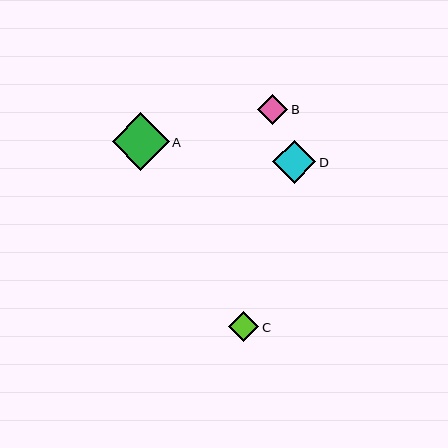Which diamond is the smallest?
Diamond B is the smallest with a size of approximately 30 pixels.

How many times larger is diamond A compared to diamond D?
Diamond A is approximately 1.3 times the size of diamond D.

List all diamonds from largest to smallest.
From largest to smallest: A, D, C, B.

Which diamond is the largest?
Diamond A is the largest with a size of approximately 57 pixels.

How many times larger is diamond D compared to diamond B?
Diamond D is approximately 1.4 times the size of diamond B.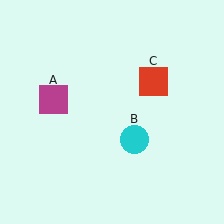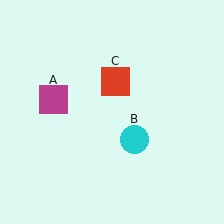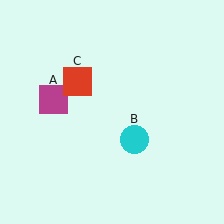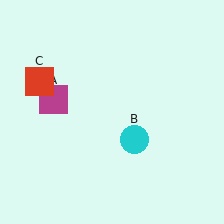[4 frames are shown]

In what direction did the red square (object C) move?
The red square (object C) moved left.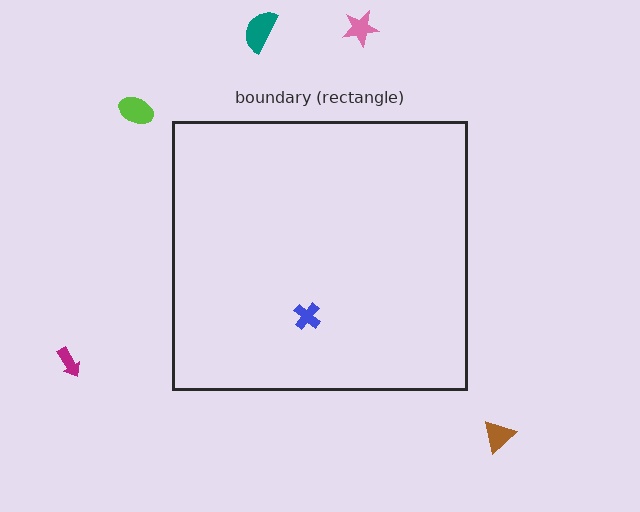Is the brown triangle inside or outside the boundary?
Outside.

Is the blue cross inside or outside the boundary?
Inside.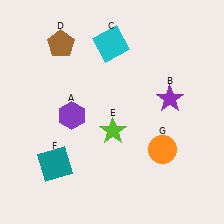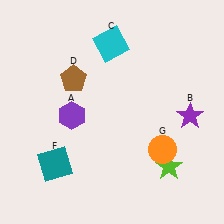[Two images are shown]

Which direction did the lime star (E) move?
The lime star (E) moved right.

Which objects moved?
The objects that moved are: the purple star (B), the brown pentagon (D), the lime star (E).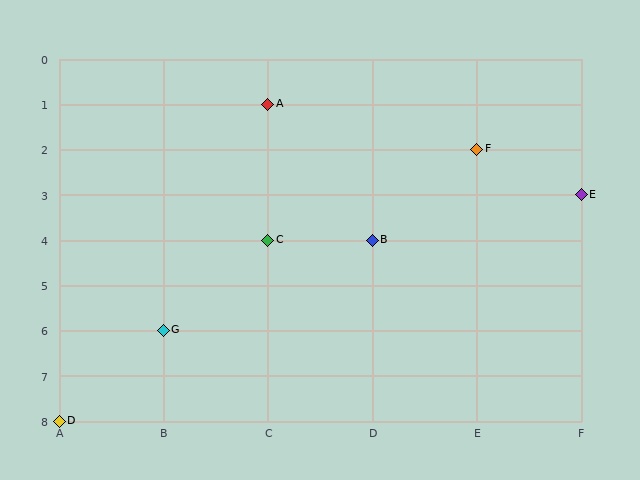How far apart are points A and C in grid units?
Points A and C are 3 rows apart.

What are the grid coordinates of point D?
Point D is at grid coordinates (A, 8).